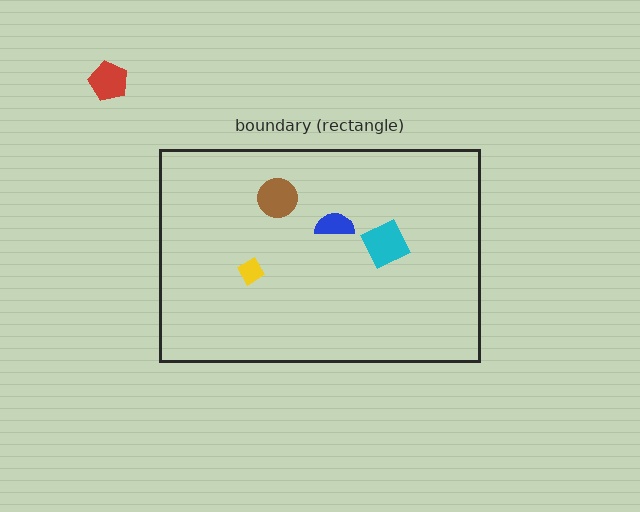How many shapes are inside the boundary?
4 inside, 1 outside.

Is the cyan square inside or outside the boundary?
Inside.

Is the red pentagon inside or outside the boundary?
Outside.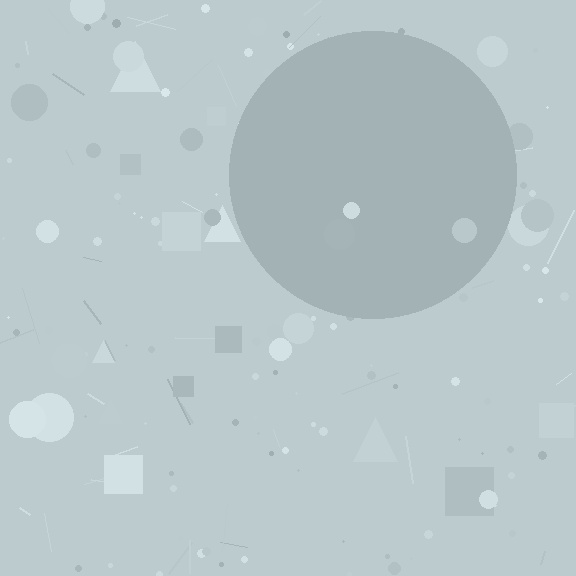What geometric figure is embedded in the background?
A circle is embedded in the background.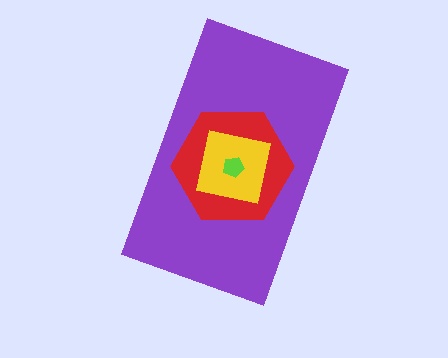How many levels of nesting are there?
4.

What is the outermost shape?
The purple rectangle.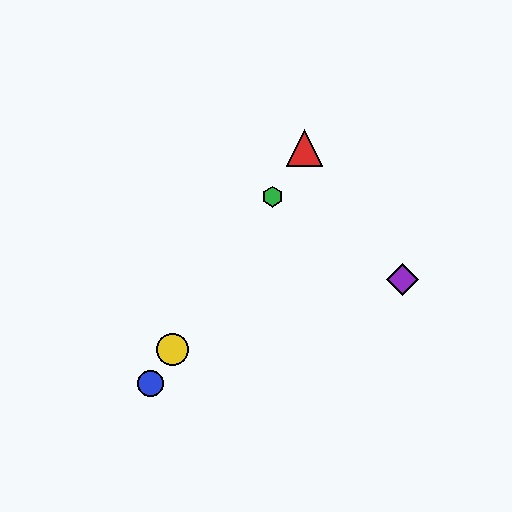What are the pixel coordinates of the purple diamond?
The purple diamond is at (402, 280).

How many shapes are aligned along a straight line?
4 shapes (the red triangle, the blue circle, the green hexagon, the yellow circle) are aligned along a straight line.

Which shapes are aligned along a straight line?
The red triangle, the blue circle, the green hexagon, the yellow circle are aligned along a straight line.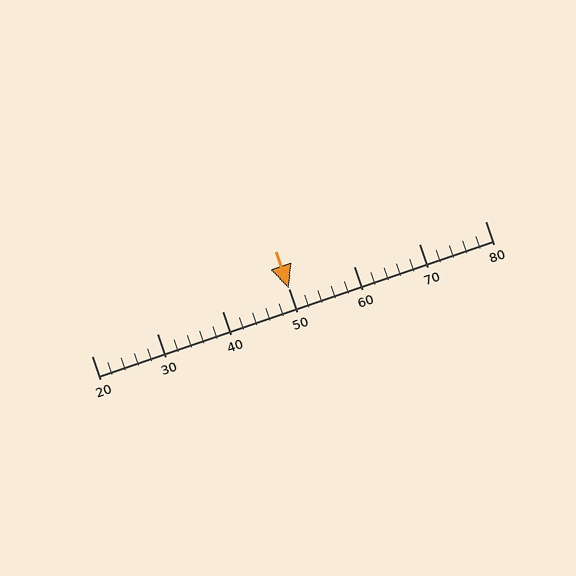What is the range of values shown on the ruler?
The ruler shows values from 20 to 80.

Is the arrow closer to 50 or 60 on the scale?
The arrow is closer to 50.